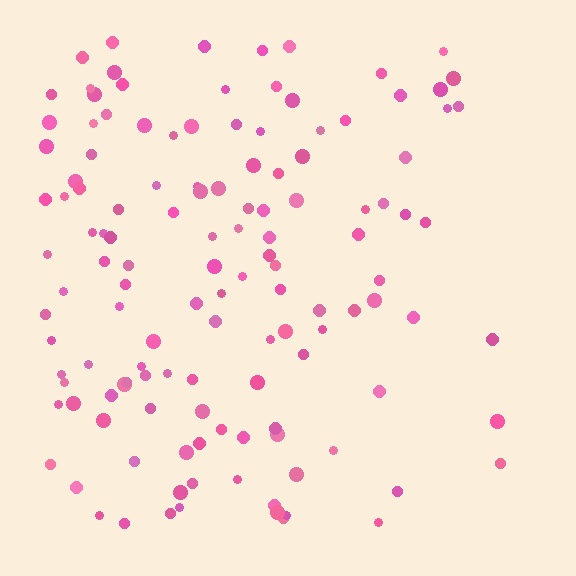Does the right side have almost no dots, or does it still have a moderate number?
Still a moderate number, just noticeably fewer than the left.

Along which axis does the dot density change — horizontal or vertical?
Horizontal.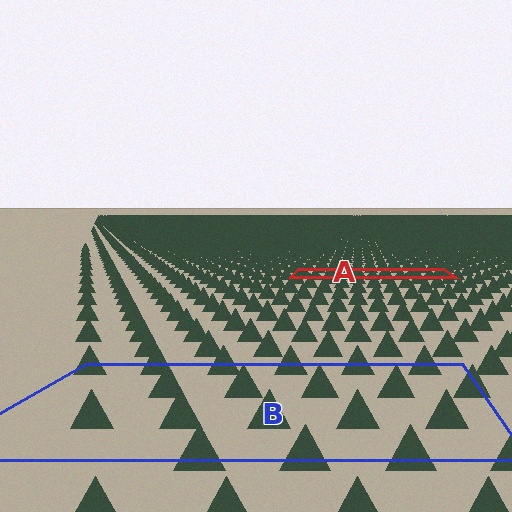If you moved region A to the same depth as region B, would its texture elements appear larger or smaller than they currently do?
They would appear larger. At a closer depth, the same texture elements are projected at a bigger on-screen size.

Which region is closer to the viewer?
Region B is closer. The texture elements there are larger and more spread out.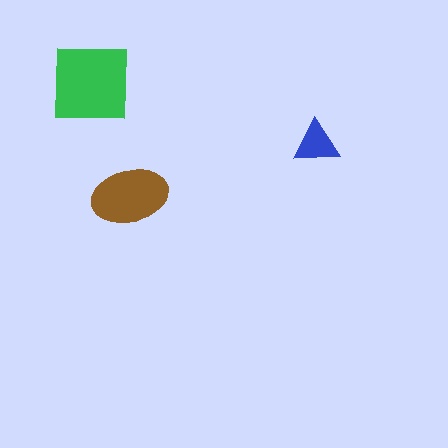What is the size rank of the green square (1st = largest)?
1st.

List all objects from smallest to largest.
The blue triangle, the brown ellipse, the green square.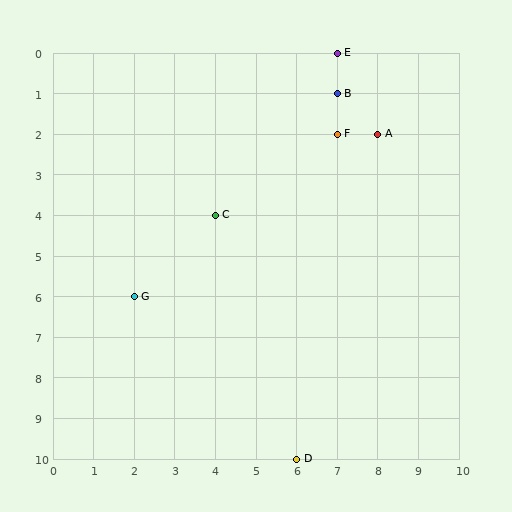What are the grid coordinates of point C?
Point C is at grid coordinates (4, 4).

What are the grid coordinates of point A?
Point A is at grid coordinates (8, 2).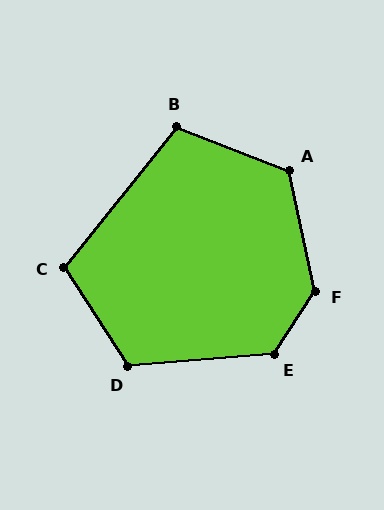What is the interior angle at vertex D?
Approximately 118 degrees (obtuse).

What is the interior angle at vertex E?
Approximately 128 degrees (obtuse).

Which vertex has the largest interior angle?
F, at approximately 135 degrees.